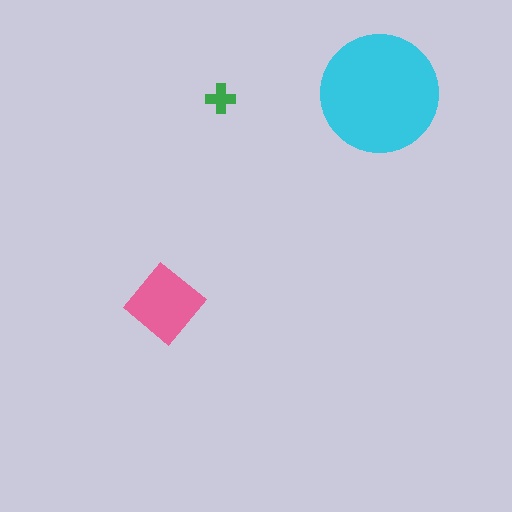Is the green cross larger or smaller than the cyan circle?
Smaller.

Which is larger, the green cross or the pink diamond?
The pink diamond.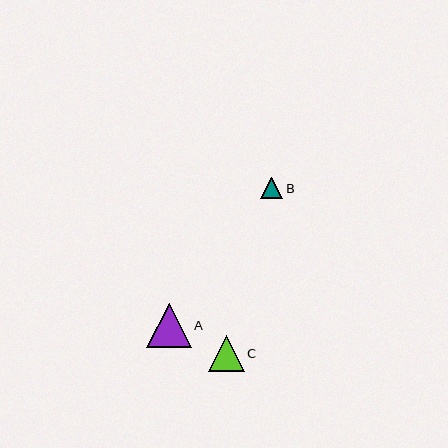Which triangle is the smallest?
Triangle B is the smallest with a size of approximately 22 pixels.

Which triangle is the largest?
Triangle A is the largest with a size of approximately 44 pixels.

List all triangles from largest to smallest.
From largest to smallest: A, C, B.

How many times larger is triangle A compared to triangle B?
Triangle A is approximately 2.1 times the size of triangle B.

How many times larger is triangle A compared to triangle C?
Triangle A is approximately 1.2 times the size of triangle C.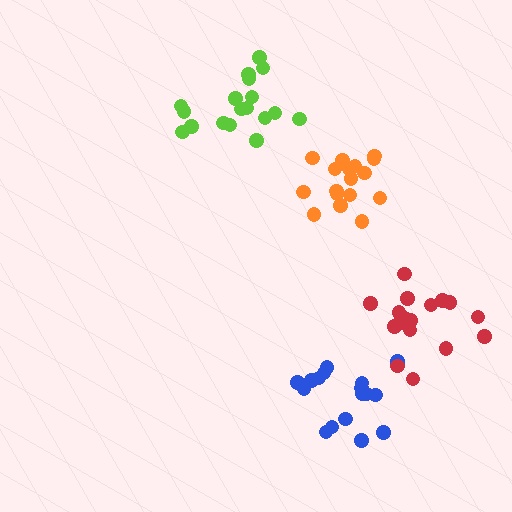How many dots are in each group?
Group 1: 17 dots, Group 2: 18 dots, Group 3: 18 dots, Group 4: 17 dots (70 total).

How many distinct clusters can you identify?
There are 4 distinct clusters.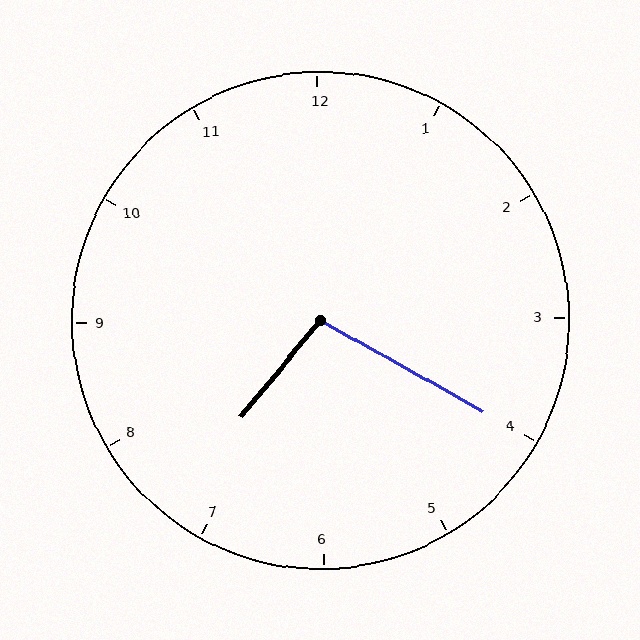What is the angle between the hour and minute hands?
Approximately 100 degrees.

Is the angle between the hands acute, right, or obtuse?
It is obtuse.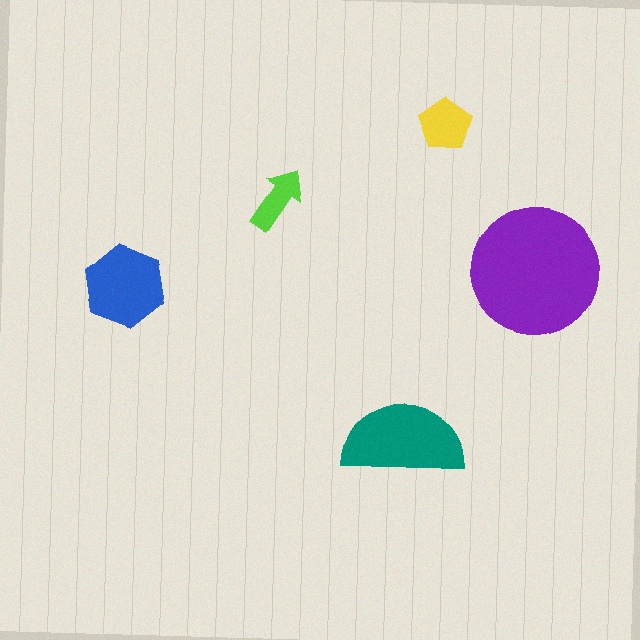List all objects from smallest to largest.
The lime arrow, the yellow pentagon, the blue hexagon, the teal semicircle, the purple circle.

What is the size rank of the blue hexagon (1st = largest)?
3rd.